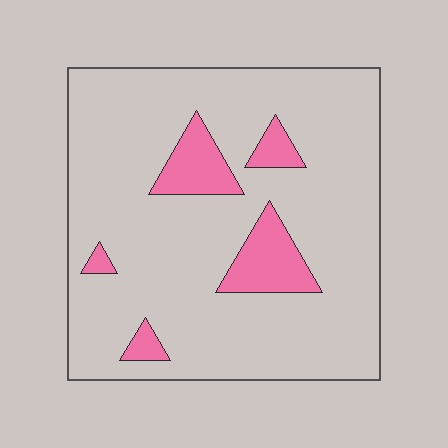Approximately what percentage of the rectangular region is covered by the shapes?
Approximately 15%.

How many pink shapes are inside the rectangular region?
5.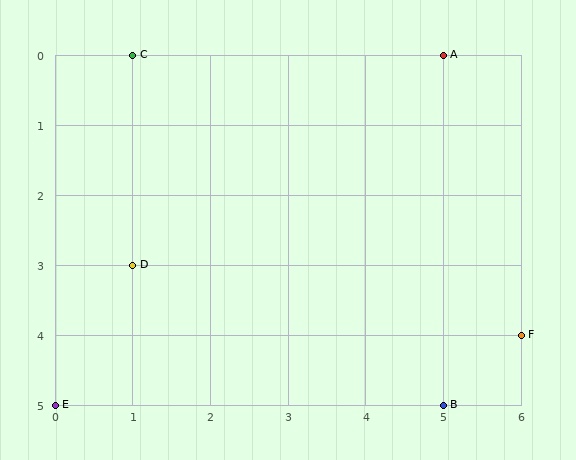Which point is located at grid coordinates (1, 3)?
Point D is at (1, 3).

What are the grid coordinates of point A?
Point A is at grid coordinates (5, 0).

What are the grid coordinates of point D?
Point D is at grid coordinates (1, 3).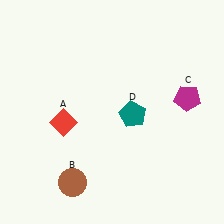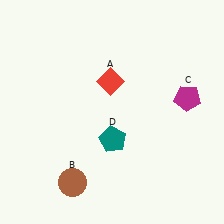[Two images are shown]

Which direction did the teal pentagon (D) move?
The teal pentagon (D) moved down.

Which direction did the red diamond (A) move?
The red diamond (A) moved right.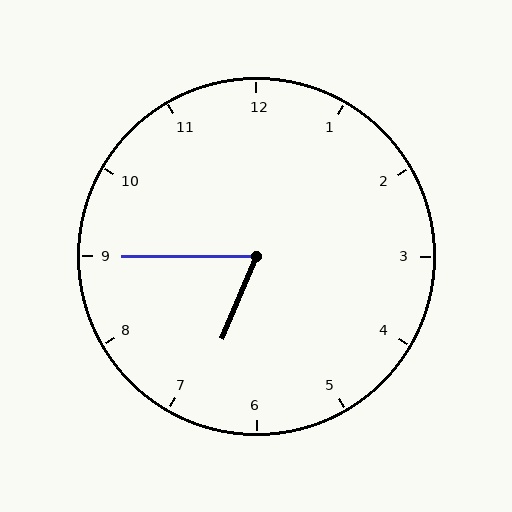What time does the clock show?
6:45.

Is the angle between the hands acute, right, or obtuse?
It is acute.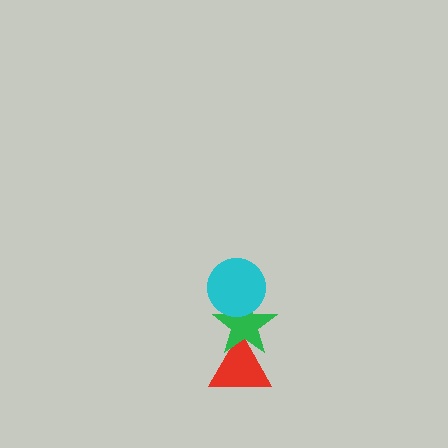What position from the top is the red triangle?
The red triangle is 3rd from the top.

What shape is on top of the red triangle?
The green star is on top of the red triangle.